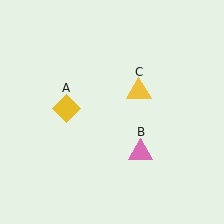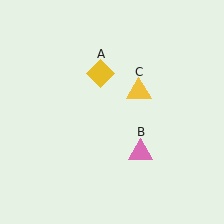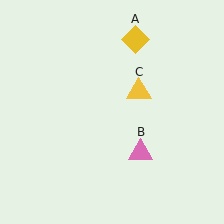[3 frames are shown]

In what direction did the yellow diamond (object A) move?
The yellow diamond (object A) moved up and to the right.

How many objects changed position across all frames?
1 object changed position: yellow diamond (object A).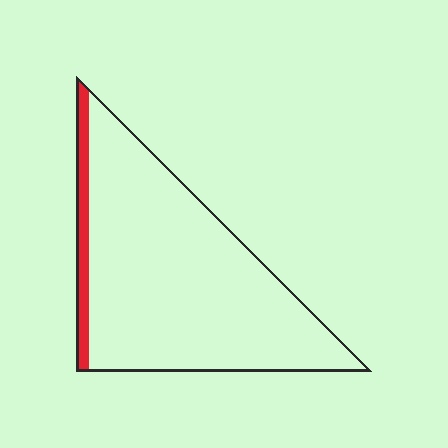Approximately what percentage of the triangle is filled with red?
Approximately 10%.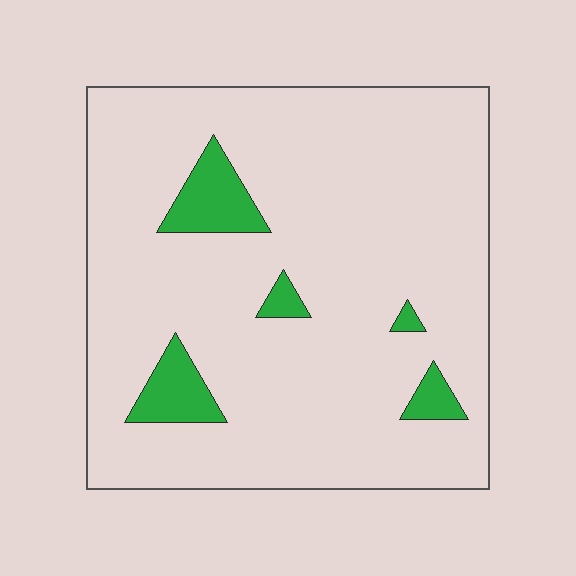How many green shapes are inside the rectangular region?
5.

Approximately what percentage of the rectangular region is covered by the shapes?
Approximately 10%.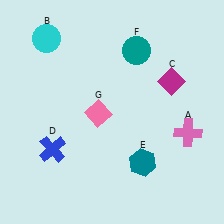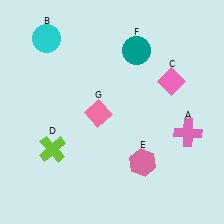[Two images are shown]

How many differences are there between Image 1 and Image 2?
There are 3 differences between the two images.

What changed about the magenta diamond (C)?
In Image 1, C is magenta. In Image 2, it changed to pink.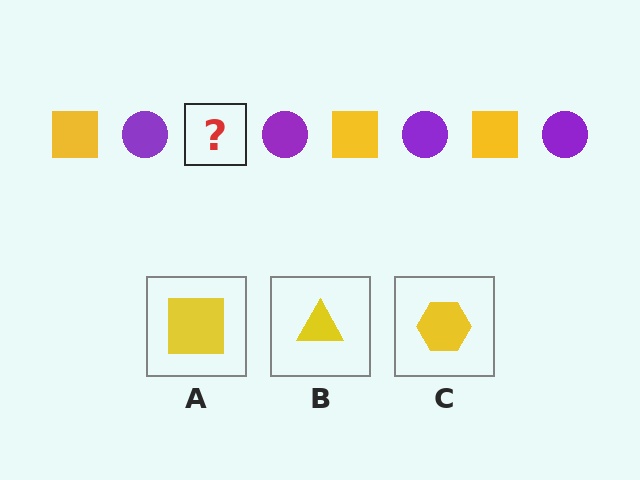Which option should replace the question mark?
Option A.